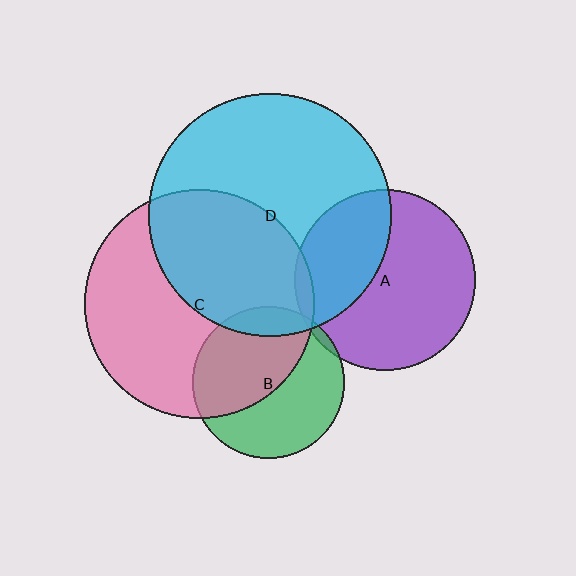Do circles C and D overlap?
Yes.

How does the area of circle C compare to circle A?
Approximately 1.6 times.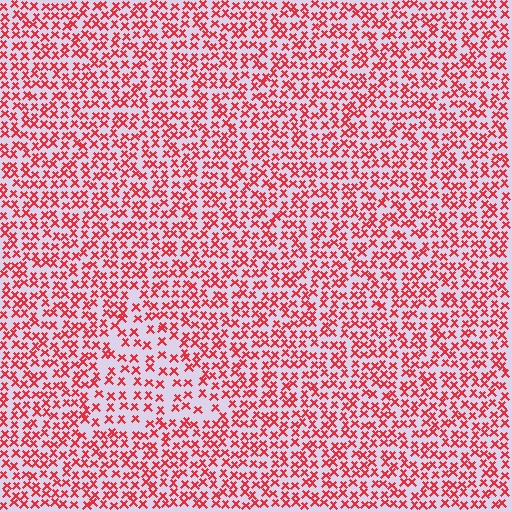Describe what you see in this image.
The image contains small red elements arranged at two different densities. A triangle-shaped region is visible where the elements are less densely packed than the surrounding area.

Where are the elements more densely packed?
The elements are more densely packed outside the triangle boundary.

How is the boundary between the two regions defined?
The boundary is defined by a change in element density (approximately 1.7x ratio). All elements are the same color, size, and shape.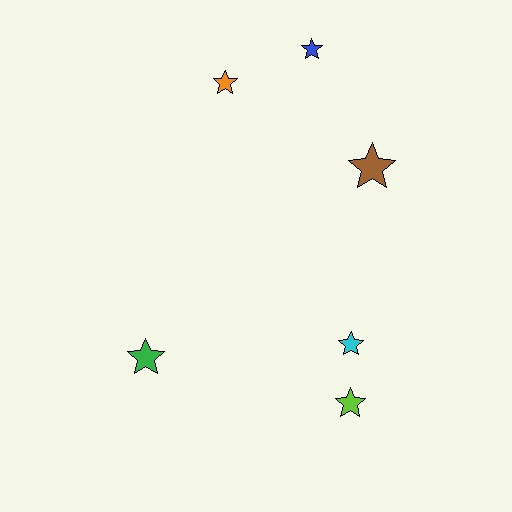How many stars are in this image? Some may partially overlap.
There are 6 stars.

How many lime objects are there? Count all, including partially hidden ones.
There is 1 lime object.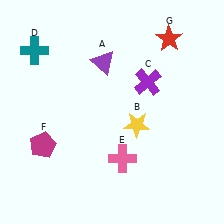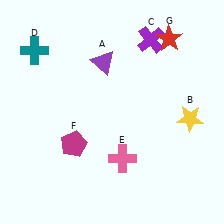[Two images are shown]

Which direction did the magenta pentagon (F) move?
The magenta pentagon (F) moved right.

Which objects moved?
The objects that moved are: the yellow star (B), the purple cross (C), the magenta pentagon (F).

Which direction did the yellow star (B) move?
The yellow star (B) moved right.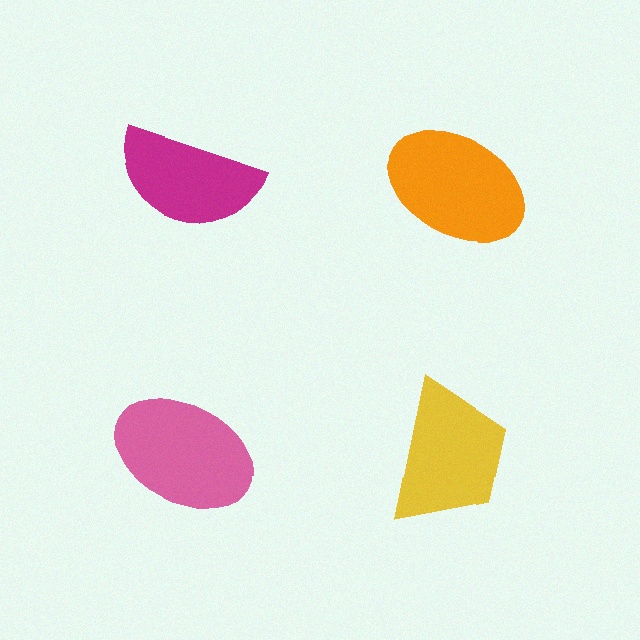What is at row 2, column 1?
A pink ellipse.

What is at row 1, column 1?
A magenta semicircle.